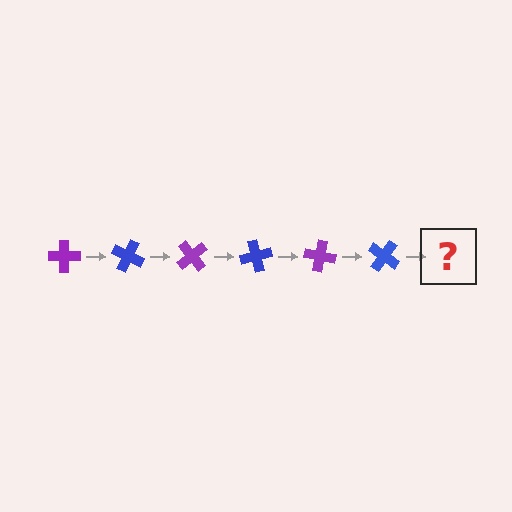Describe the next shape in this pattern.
It should be a purple cross, rotated 150 degrees from the start.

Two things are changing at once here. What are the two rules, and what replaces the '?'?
The two rules are that it rotates 25 degrees each step and the color cycles through purple and blue. The '?' should be a purple cross, rotated 150 degrees from the start.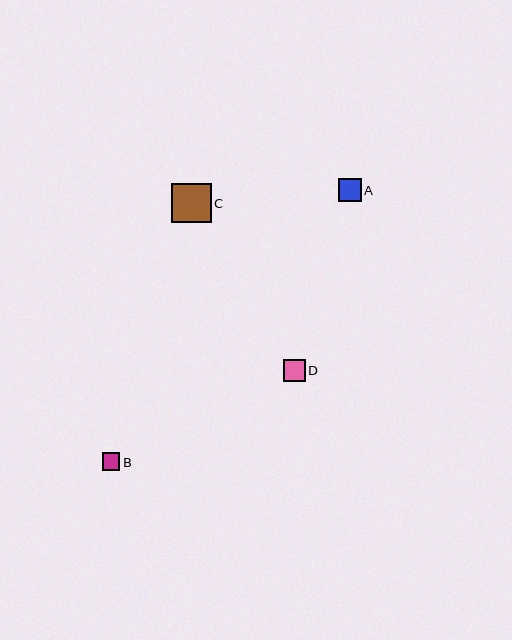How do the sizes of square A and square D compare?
Square A and square D are approximately the same size.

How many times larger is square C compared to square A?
Square C is approximately 1.7 times the size of square A.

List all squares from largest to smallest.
From largest to smallest: C, A, D, B.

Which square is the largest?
Square C is the largest with a size of approximately 40 pixels.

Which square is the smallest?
Square B is the smallest with a size of approximately 17 pixels.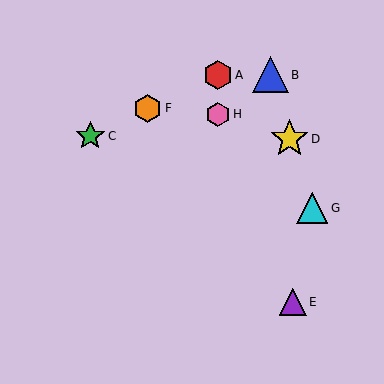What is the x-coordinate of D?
Object D is at x≈289.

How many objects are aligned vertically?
2 objects (A, H) are aligned vertically.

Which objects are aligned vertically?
Objects A, H are aligned vertically.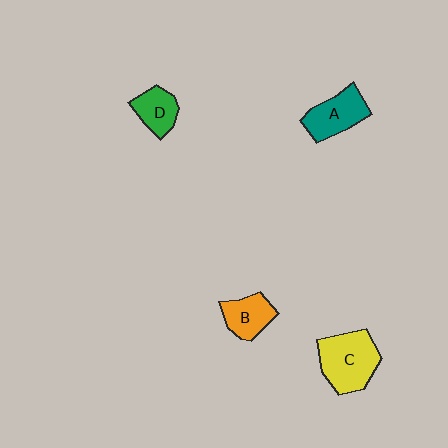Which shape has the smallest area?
Shape D (green).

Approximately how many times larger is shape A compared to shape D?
Approximately 1.4 times.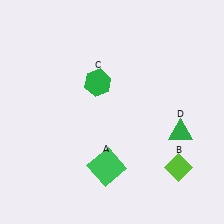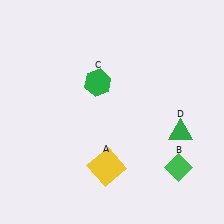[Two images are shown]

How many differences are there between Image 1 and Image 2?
There are 2 differences between the two images.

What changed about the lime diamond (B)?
In Image 1, B is lime. In Image 2, it changed to green.